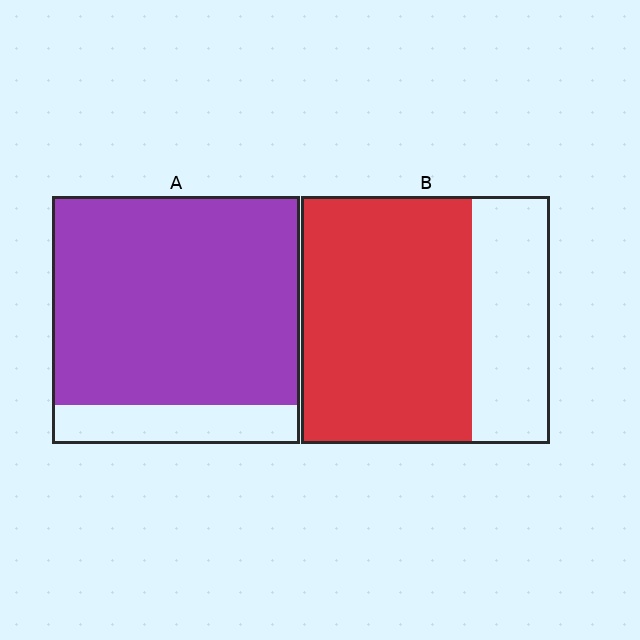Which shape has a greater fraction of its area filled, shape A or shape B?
Shape A.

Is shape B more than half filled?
Yes.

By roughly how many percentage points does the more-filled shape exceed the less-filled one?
By roughly 15 percentage points (A over B).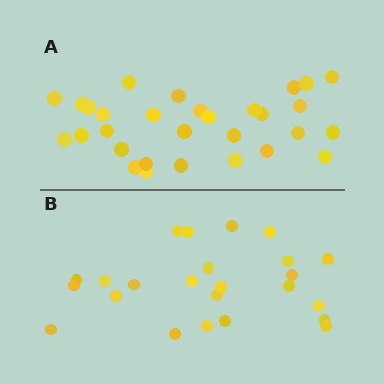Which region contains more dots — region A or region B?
Region A (the top region) has more dots.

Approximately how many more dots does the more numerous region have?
Region A has about 6 more dots than region B.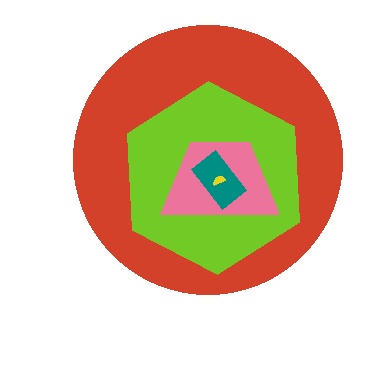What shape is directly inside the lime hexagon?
The pink trapezoid.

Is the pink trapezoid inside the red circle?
Yes.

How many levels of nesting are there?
5.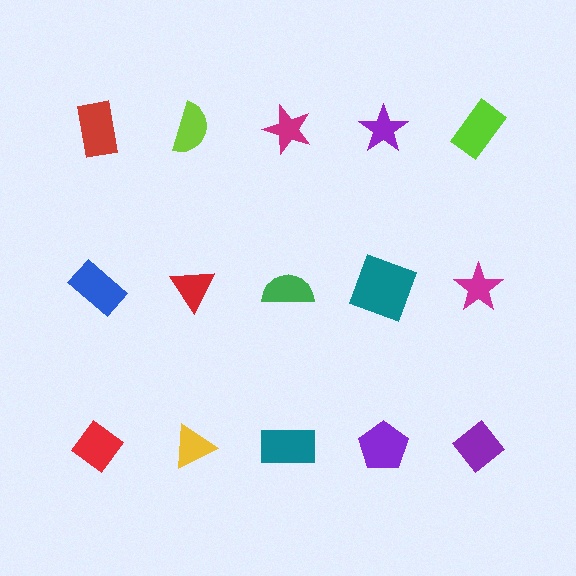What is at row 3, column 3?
A teal rectangle.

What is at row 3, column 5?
A purple diamond.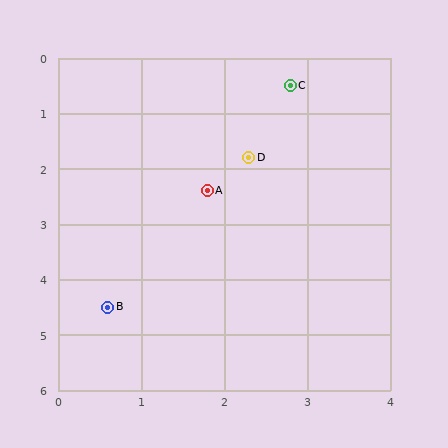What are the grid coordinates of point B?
Point B is at approximately (0.6, 4.5).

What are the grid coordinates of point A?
Point A is at approximately (1.8, 2.4).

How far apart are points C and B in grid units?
Points C and B are about 4.6 grid units apart.